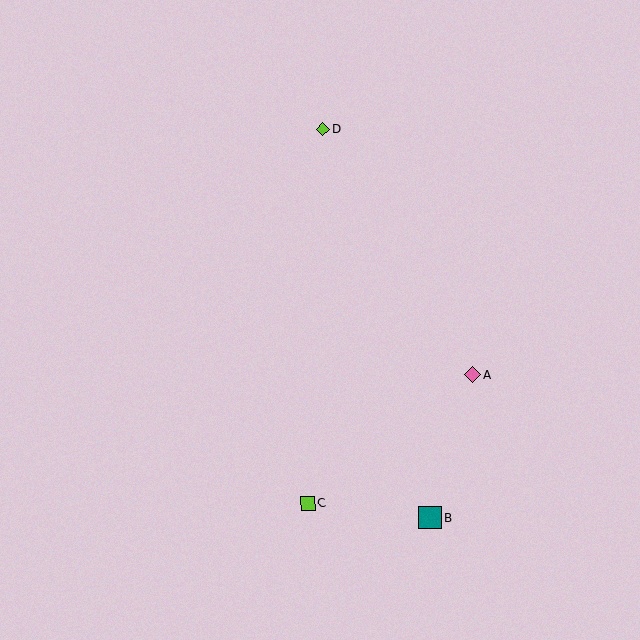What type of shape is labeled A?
Shape A is a pink diamond.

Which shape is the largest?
The teal square (labeled B) is the largest.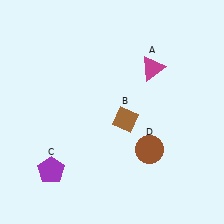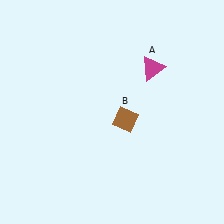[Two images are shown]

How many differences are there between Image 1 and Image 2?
There are 2 differences between the two images.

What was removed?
The brown circle (D), the purple pentagon (C) were removed in Image 2.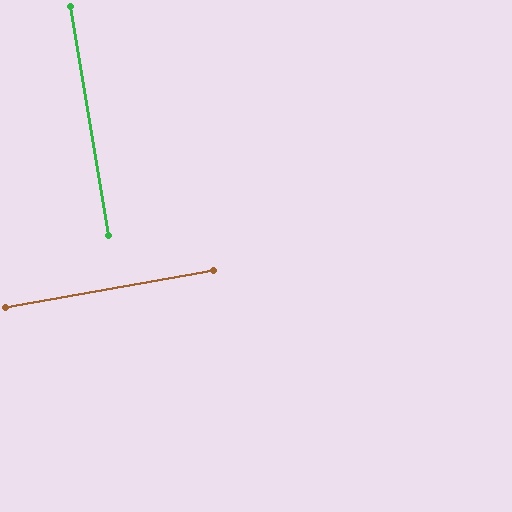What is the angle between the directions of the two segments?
Approximately 89 degrees.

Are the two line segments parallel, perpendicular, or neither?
Perpendicular — they meet at approximately 89°.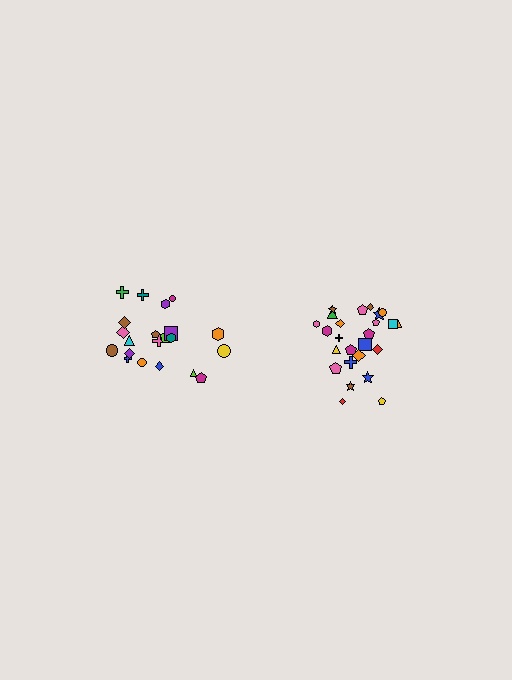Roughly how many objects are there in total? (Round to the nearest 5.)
Roughly 45 objects in total.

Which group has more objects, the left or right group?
The right group.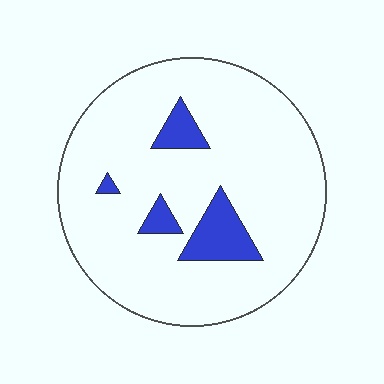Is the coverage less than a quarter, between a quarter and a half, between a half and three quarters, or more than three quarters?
Less than a quarter.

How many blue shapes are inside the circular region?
4.